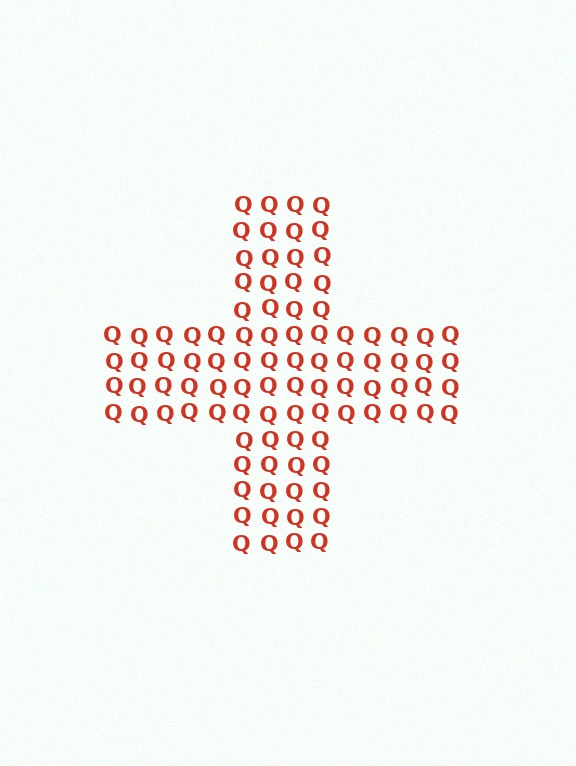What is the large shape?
The large shape is a cross.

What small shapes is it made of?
It is made of small letter Q's.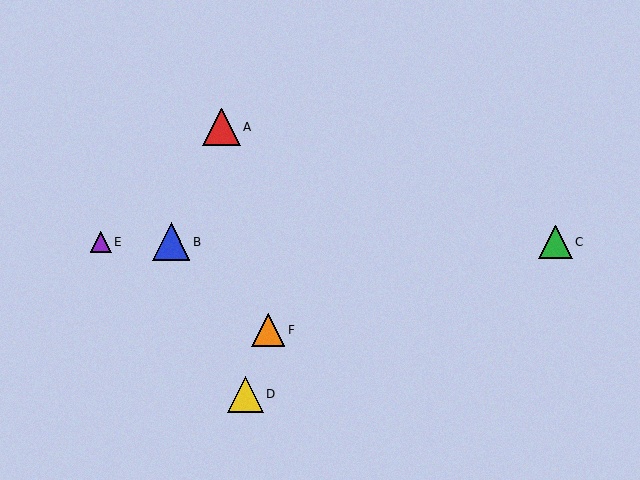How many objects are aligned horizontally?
3 objects (B, C, E) are aligned horizontally.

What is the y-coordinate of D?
Object D is at y≈394.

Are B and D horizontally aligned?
No, B is at y≈242 and D is at y≈394.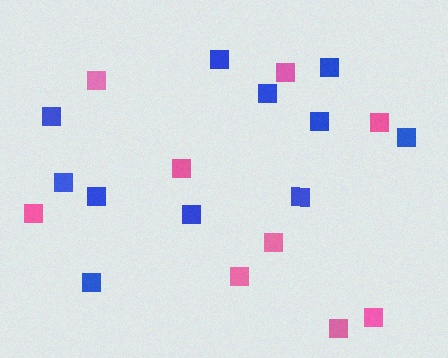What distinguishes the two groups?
There are 2 groups: one group of blue squares (11) and one group of pink squares (9).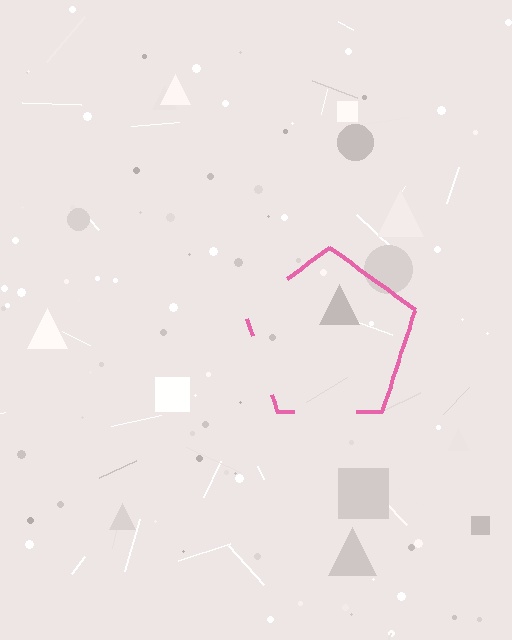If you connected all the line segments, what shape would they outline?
They would outline a pentagon.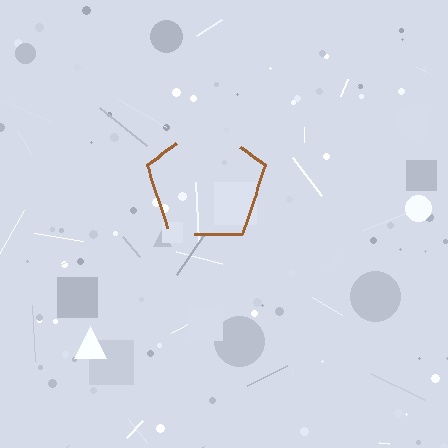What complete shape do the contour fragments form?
The contour fragments form a pentagon.